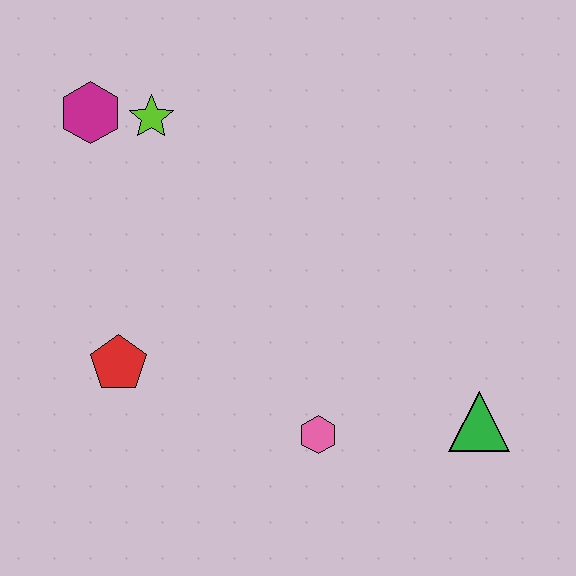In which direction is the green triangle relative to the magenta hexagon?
The green triangle is to the right of the magenta hexagon.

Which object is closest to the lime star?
The magenta hexagon is closest to the lime star.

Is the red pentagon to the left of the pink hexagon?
Yes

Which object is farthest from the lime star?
The green triangle is farthest from the lime star.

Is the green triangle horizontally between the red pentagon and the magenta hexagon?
No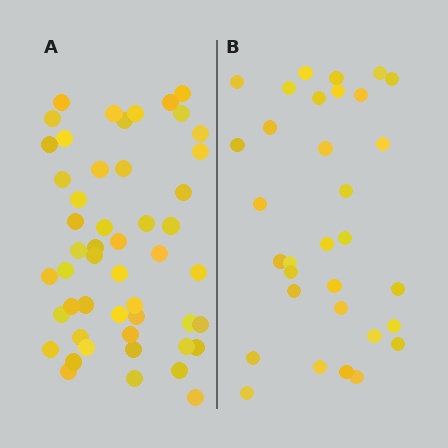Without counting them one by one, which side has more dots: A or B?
Region A (the left region) has more dots.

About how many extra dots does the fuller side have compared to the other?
Region A has approximately 20 more dots than region B.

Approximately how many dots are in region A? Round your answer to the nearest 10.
About 50 dots.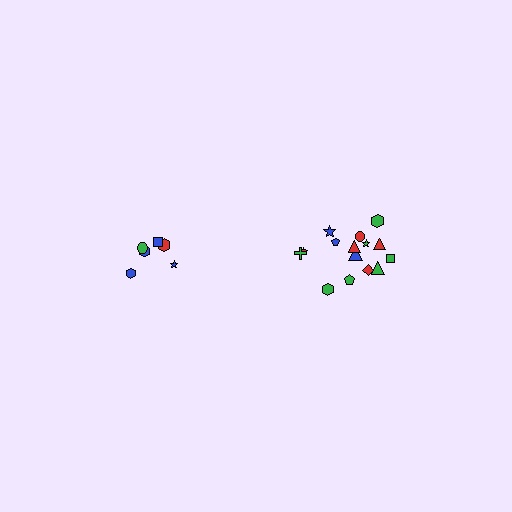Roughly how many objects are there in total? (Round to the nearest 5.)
Roughly 20 objects in total.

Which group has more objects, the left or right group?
The right group.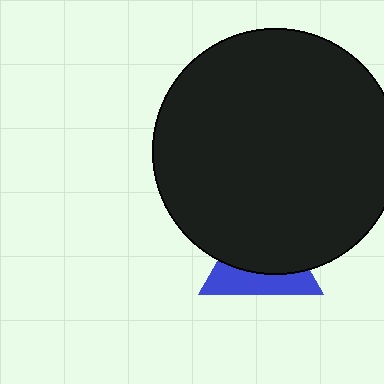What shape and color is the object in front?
The object in front is a black circle.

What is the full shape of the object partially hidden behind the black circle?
The partially hidden object is a blue triangle.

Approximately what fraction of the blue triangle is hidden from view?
Roughly 61% of the blue triangle is hidden behind the black circle.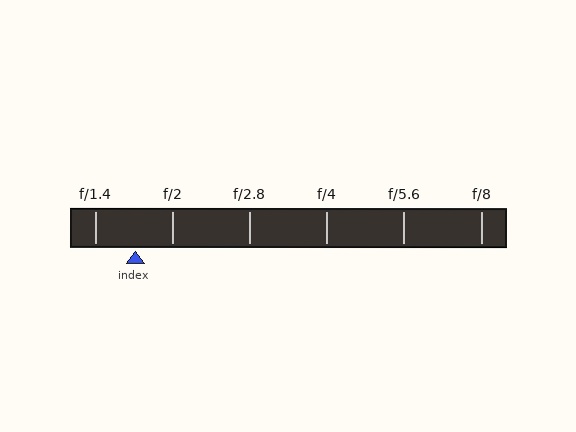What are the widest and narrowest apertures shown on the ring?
The widest aperture shown is f/1.4 and the narrowest is f/8.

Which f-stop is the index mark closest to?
The index mark is closest to f/2.